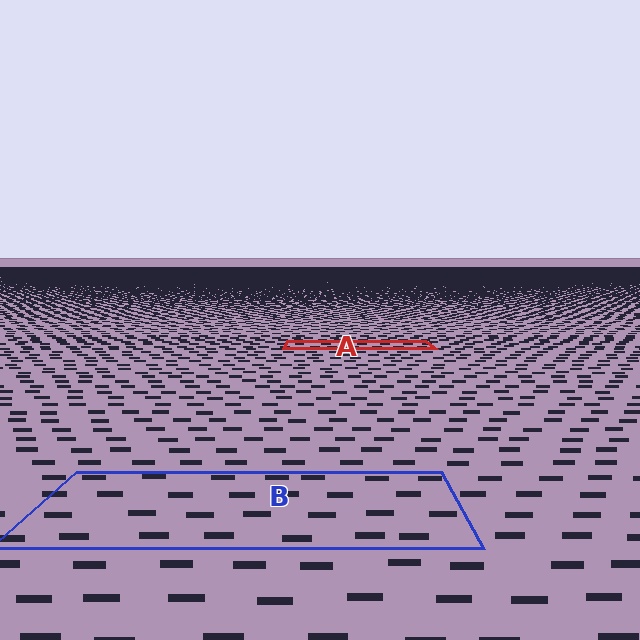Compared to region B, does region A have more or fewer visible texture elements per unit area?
Region A has more texture elements per unit area — they are packed more densely because it is farther away.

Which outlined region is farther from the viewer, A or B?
Region A is farther from the viewer — the texture elements inside it appear smaller and more densely packed.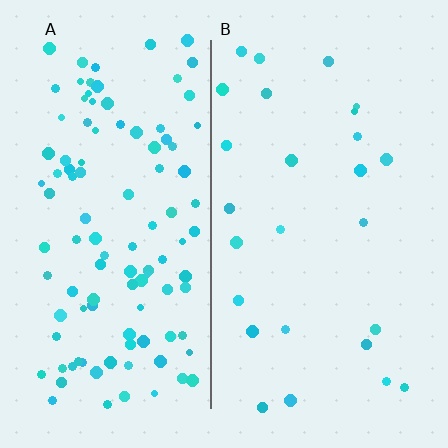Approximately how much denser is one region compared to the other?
Approximately 4.2× — region A over region B.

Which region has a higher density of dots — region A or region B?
A (the left).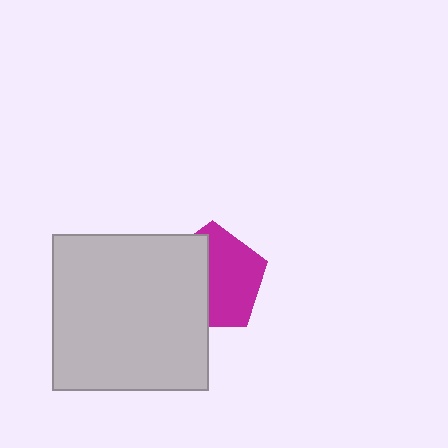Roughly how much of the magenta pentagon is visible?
About half of it is visible (roughly 54%).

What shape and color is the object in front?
The object in front is a light gray square.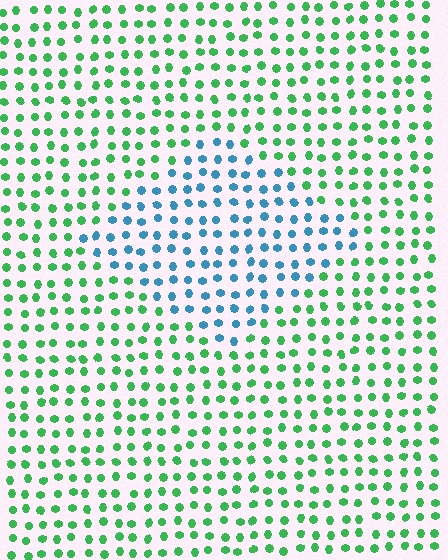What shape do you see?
I see a diamond.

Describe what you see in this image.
The image is filled with small green elements in a uniform arrangement. A diamond-shaped region is visible where the elements are tinted to a slightly different hue, forming a subtle color boundary.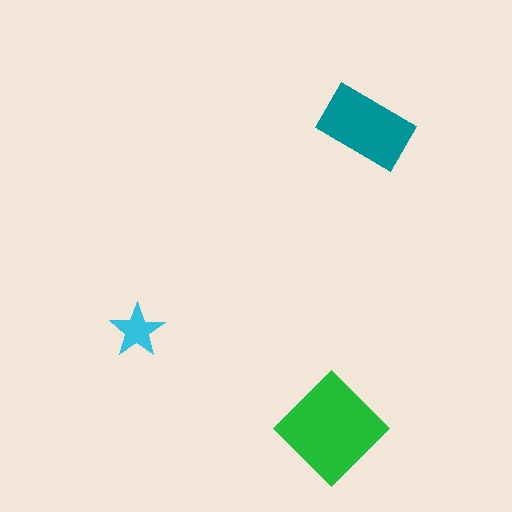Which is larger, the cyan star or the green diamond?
The green diamond.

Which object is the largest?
The green diamond.